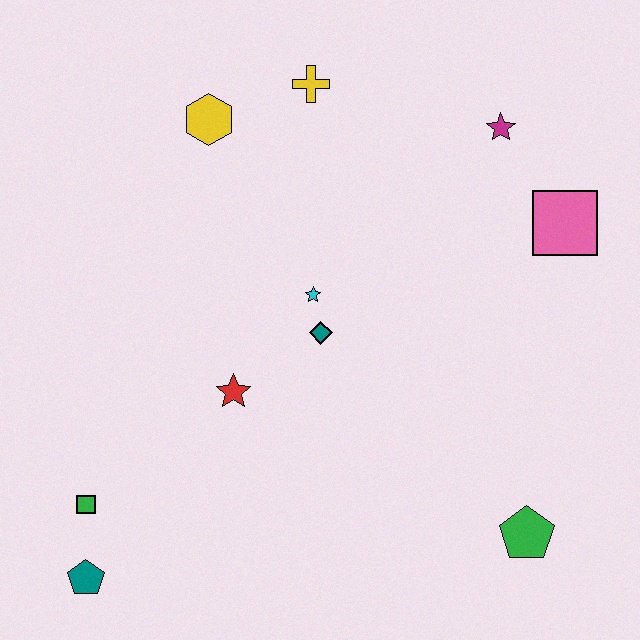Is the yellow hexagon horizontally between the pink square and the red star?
No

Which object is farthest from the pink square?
The teal pentagon is farthest from the pink square.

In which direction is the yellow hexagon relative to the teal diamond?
The yellow hexagon is above the teal diamond.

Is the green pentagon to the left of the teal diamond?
No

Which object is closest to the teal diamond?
The cyan star is closest to the teal diamond.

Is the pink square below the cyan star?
No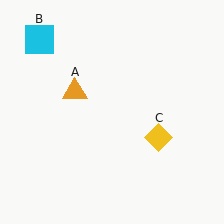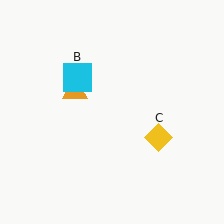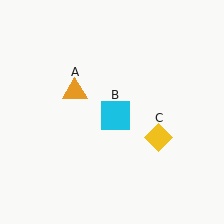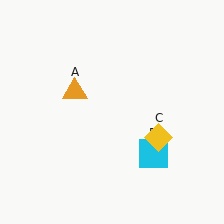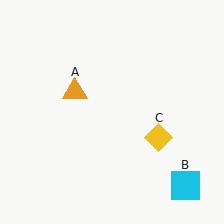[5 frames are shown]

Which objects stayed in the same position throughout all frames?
Orange triangle (object A) and yellow diamond (object C) remained stationary.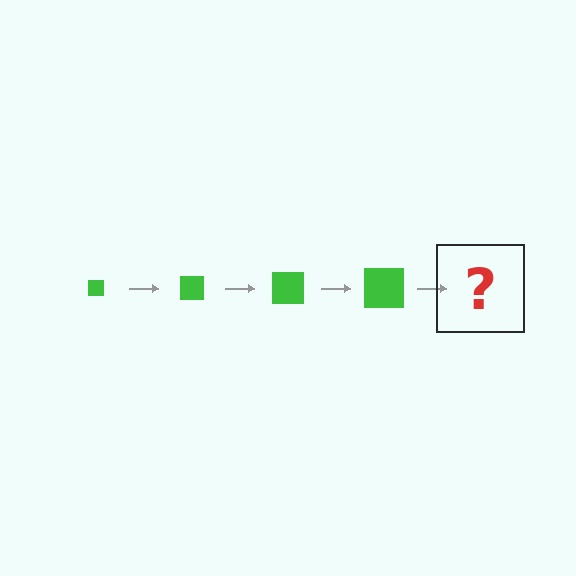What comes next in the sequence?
The next element should be a green square, larger than the previous one.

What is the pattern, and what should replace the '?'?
The pattern is that the square gets progressively larger each step. The '?' should be a green square, larger than the previous one.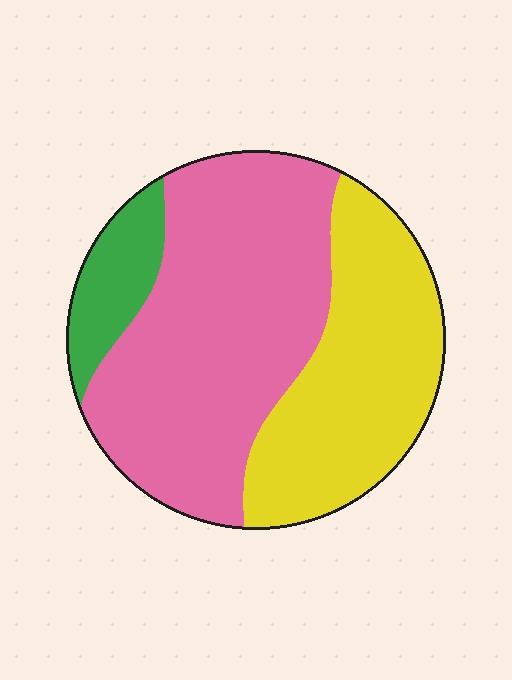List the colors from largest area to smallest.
From largest to smallest: pink, yellow, green.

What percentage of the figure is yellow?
Yellow takes up about three eighths (3/8) of the figure.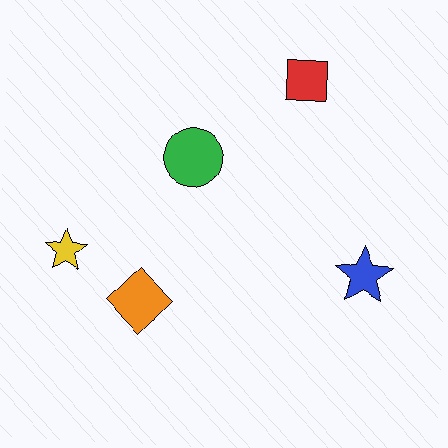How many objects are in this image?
There are 5 objects.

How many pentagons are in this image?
There are no pentagons.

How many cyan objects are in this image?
There are no cyan objects.